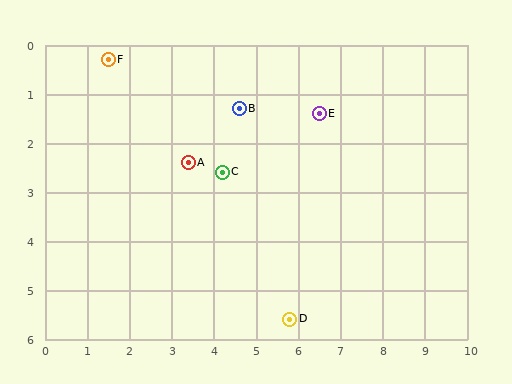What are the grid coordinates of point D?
Point D is at approximately (5.8, 5.6).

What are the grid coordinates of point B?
Point B is at approximately (4.6, 1.3).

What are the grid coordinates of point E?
Point E is at approximately (6.5, 1.4).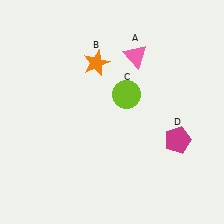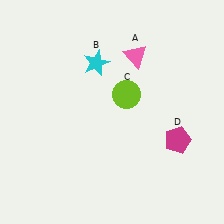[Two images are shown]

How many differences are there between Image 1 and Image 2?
There is 1 difference between the two images.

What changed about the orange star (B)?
In Image 1, B is orange. In Image 2, it changed to cyan.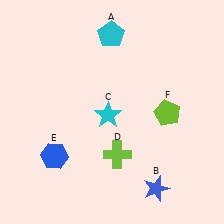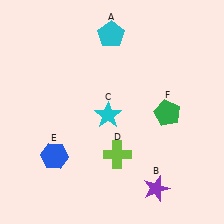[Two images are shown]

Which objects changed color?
B changed from blue to purple. F changed from lime to green.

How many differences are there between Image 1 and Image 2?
There are 2 differences between the two images.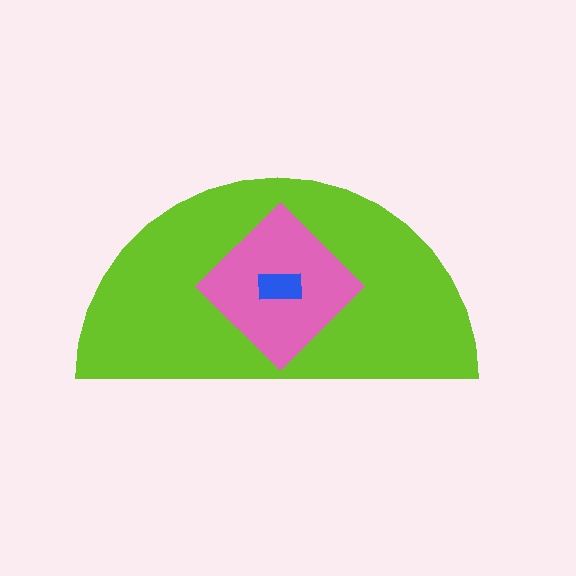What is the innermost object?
The blue rectangle.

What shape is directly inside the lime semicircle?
The pink diamond.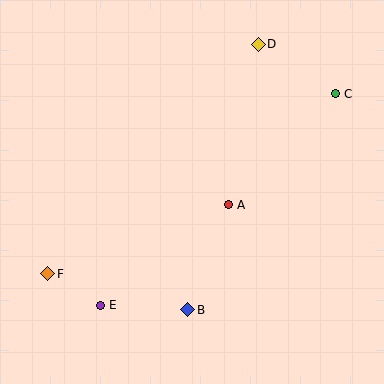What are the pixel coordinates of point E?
Point E is at (100, 305).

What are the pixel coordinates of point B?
Point B is at (188, 310).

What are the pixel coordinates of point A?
Point A is at (228, 205).